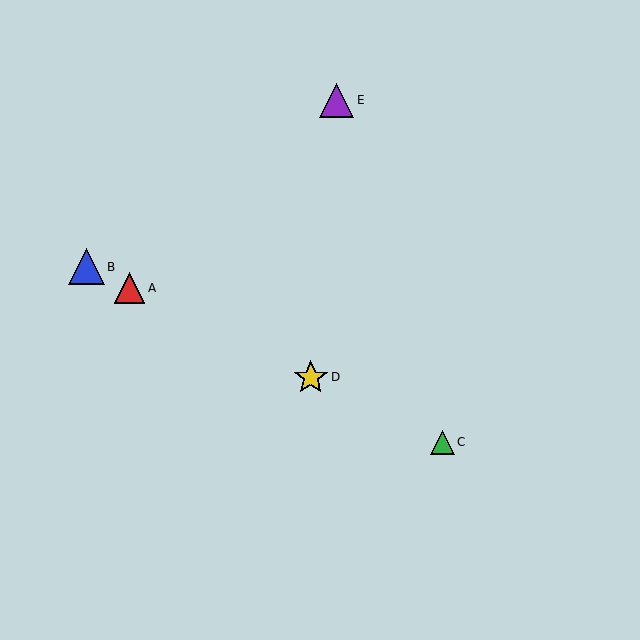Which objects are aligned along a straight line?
Objects A, B, C, D are aligned along a straight line.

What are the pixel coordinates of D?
Object D is at (311, 377).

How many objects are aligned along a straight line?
4 objects (A, B, C, D) are aligned along a straight line.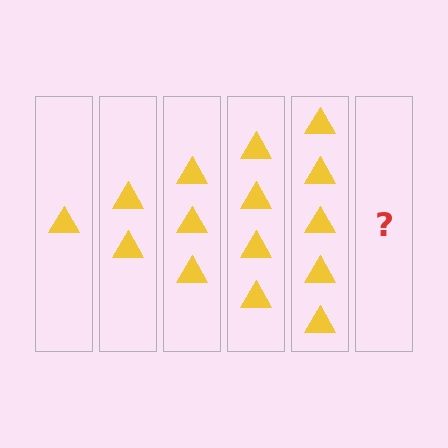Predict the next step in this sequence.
The next step is 6 triangles.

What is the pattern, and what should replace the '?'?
The pattern is that each step adds one more triangle. The '?' should be 6 triangles.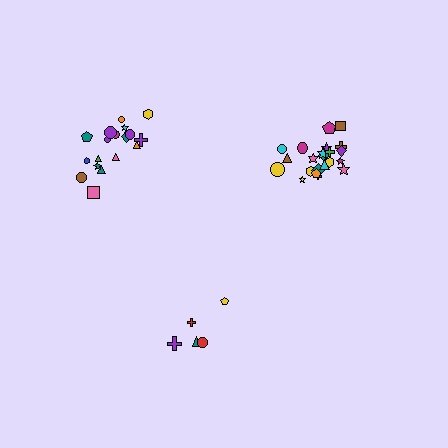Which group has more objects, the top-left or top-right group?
The top-right group.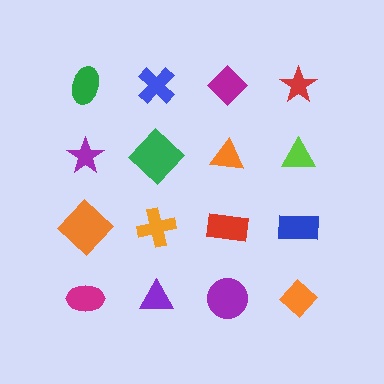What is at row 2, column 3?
An orange triangle.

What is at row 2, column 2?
A green diamond.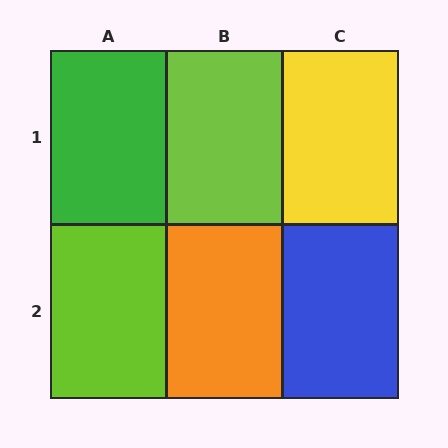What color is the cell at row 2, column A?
Lime.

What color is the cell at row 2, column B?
Orange.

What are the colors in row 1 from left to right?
Green, lime, yellow.